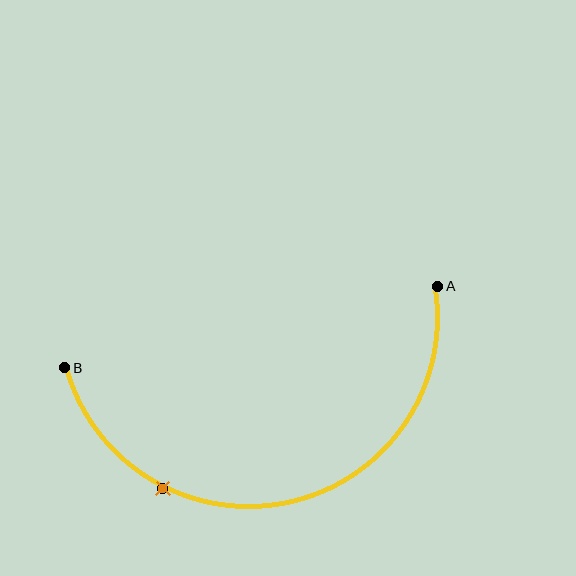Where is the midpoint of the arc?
The arc midpoint is the point on the curve farthest from the straight line joining A and B. It sits below that line.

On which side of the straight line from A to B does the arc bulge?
The arc bulges below the straight line connecting A and B.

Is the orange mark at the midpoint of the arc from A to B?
No. The orange mark lies on the arc but is closer to endpoint B. The arc midpoint would be at the point on the curve equidistant along the arc from both A and B.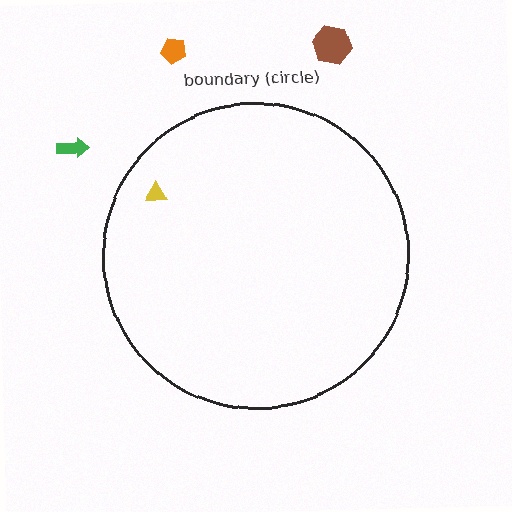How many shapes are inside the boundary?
1 inside, 3 outside.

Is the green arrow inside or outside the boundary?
Outside.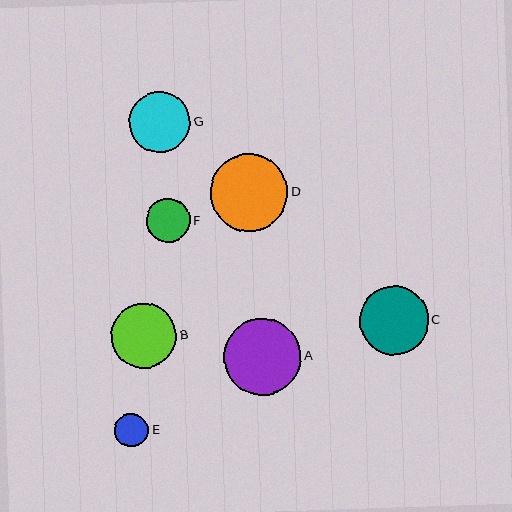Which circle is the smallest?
Circle E is the smallest with a size of approximately 34 pixels.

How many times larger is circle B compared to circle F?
Circle B is approximately 1.5 times the size of circle F.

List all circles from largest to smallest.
From largest to smallest: A, D, C, B, G, F, E.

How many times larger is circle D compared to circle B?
Circle D is approximately 1.2 times the size of circle B.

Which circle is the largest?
Circle A is the largest with a size of approximately 78 pixels.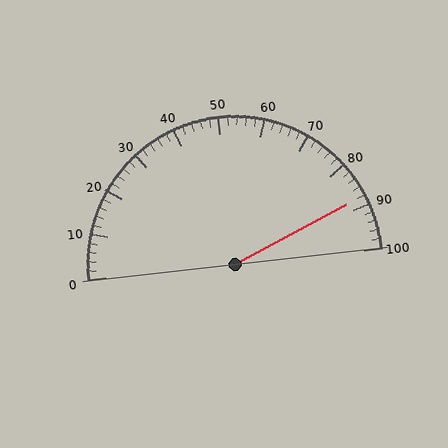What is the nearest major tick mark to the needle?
The nearest major tick mark is 90.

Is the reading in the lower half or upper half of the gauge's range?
The reading is in the upper half of the range (0 to 100).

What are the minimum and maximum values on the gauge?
The gauge ranges from 0 to 100.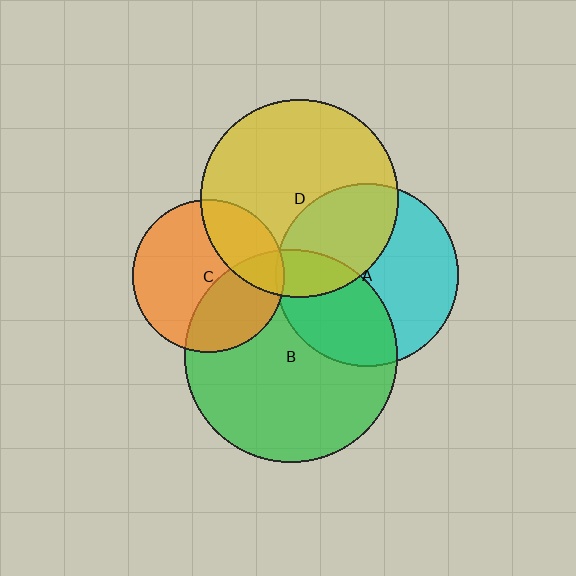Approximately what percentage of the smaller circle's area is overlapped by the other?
Approximately 40%.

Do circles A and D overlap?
Yes.